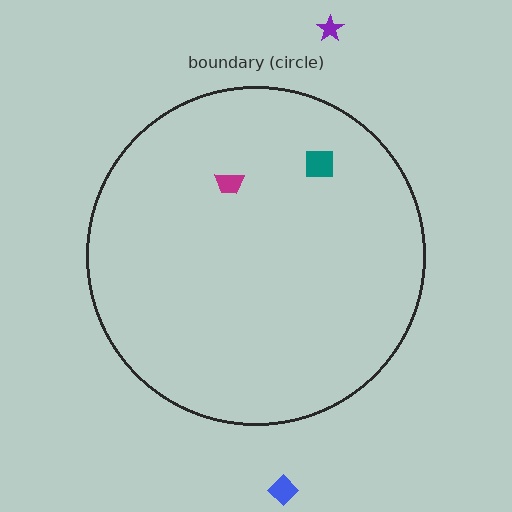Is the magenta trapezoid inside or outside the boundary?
Inside.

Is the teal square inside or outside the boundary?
Inside.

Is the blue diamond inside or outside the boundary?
Outside.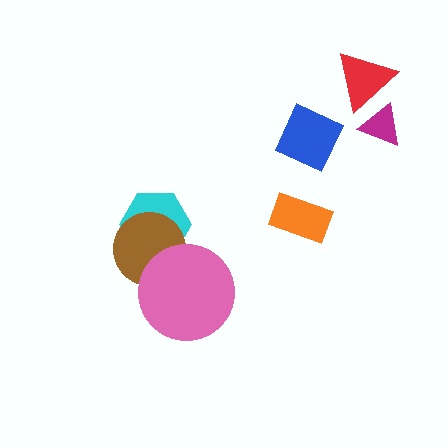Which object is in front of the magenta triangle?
The red triangle is in front of the magenta triangle.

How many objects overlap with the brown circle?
2 objects overlap with the brown circle.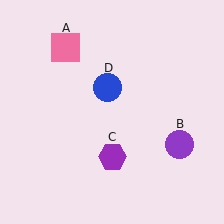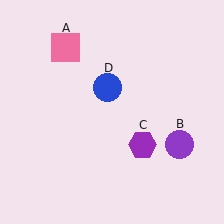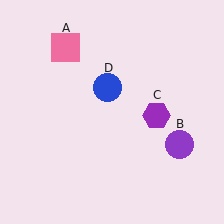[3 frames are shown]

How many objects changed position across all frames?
1 object changed position: purple hexagon (object C).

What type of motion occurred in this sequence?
The purple hexagon (object C) rotated counterclockwise around the center of the scene.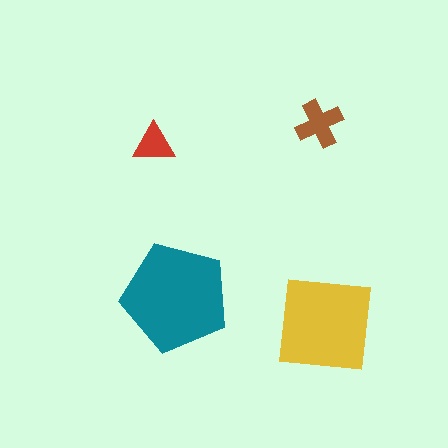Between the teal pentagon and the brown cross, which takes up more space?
The teal pentagon.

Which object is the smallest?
The red triangle.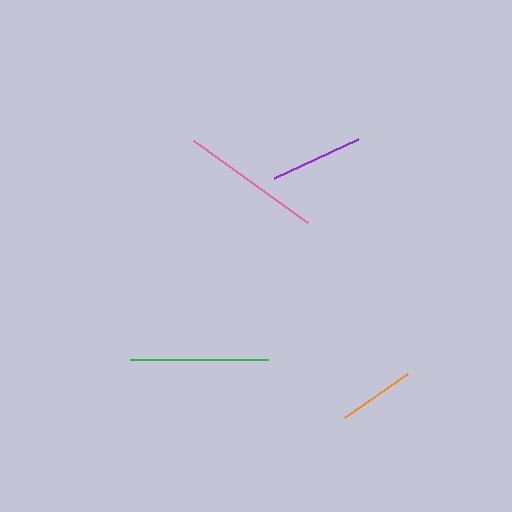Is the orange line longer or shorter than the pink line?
The pink line is longer than the orange line.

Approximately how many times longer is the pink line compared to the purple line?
The pink line is approximately 1.5 times the length of the purple line.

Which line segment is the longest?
The pink line is the longest at approximately 140 pixels.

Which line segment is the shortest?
The orange line is the shortest at approximately 77 pixels.